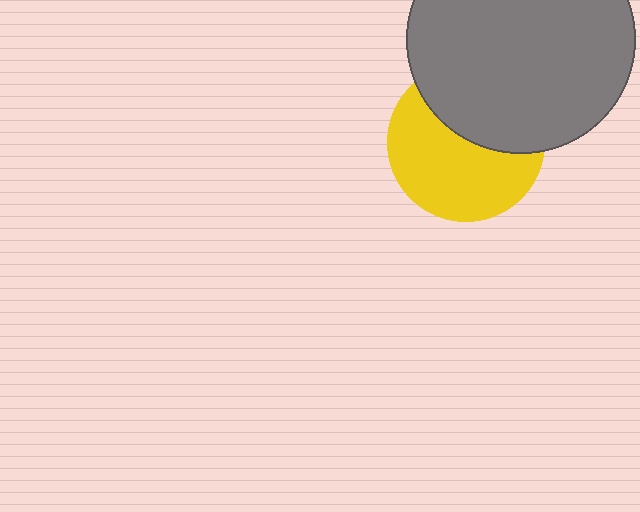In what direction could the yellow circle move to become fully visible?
The yellow circle could move down. That would shift it out from behind the gray circle entirely.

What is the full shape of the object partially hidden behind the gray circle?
The partially hidden object is a yellow circle.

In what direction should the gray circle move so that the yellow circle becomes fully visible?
The gray circle should move up. That is the shortest direction to clear the overlap and leave the yellow circle fully visible.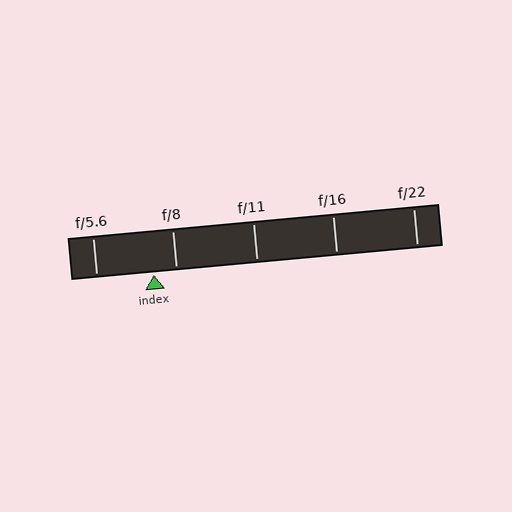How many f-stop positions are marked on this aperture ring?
There are 5 f-stop positions marked.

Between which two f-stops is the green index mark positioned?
The index mark is between f/5.6 and f/8.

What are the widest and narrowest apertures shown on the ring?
The widest aperture shown is f/5.6 and the narrowest is f/22.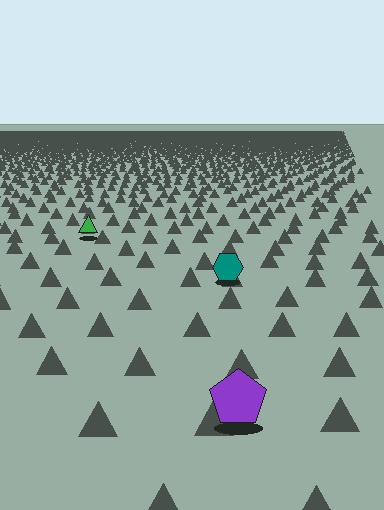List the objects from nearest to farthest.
From nearest to farthest: the purple pentagon, the teal hexagon, the green triangle.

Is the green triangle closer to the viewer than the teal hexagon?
No. The teal hexagon is closer — you can tell from the texture gradient: the ground texture is coarser near it.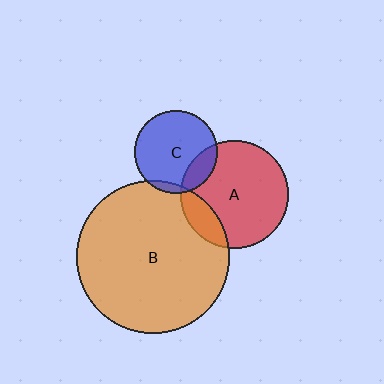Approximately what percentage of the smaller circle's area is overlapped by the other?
Approximately 15%.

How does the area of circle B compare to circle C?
Approximately 3.4 times.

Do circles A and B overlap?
Yes.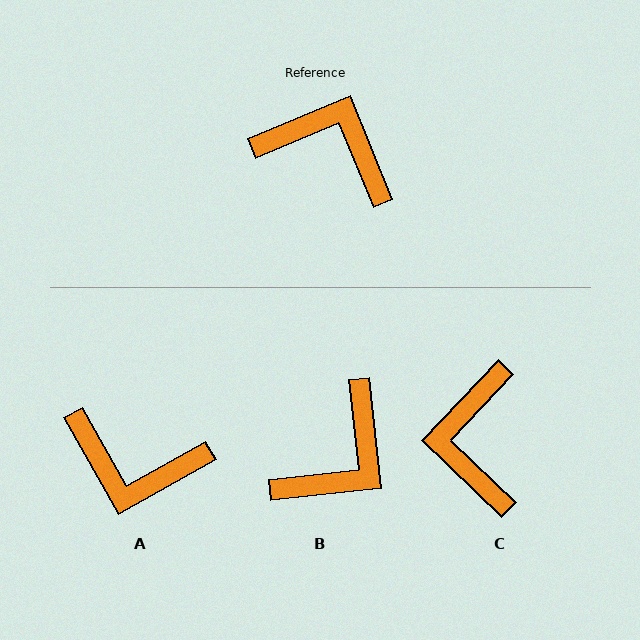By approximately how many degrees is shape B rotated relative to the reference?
Approximately 106 degrees clockwise.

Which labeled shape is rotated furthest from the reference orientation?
A, about 173 degrees away.